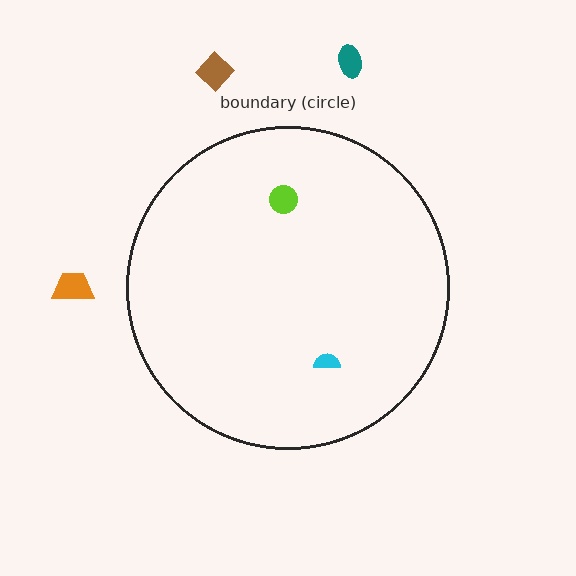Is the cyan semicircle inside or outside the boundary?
Inside.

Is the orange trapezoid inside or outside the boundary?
Outside.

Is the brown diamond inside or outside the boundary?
Outside.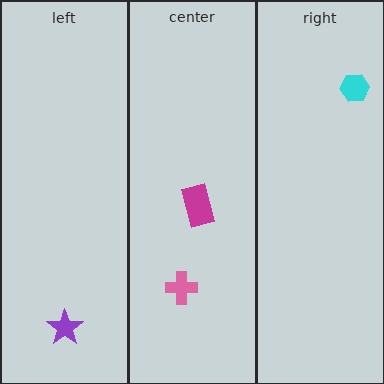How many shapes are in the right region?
1.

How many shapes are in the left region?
1.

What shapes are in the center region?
The magenta rectangle, the pink cross.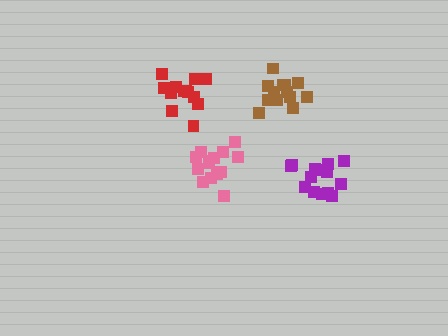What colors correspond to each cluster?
The clusters are colored: pink, red, brown, purple.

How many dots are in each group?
Group 1: 14 dots, Group 2: 13 dots, Group 3: 13 dots, Group 4: 14 dots (54 total).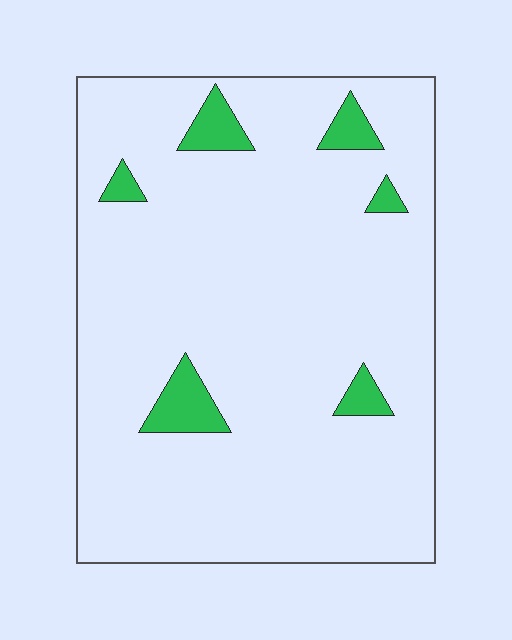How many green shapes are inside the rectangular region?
6.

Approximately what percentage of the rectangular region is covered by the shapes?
Approximately 5%.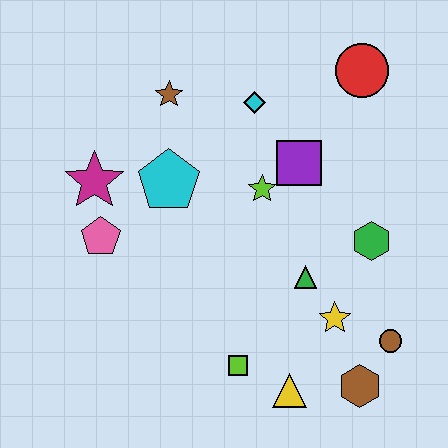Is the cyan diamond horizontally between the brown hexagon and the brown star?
Yes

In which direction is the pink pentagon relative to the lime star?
The pink pentagon is to the left of the lime star.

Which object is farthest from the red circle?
The yellow triangle is farthest from the red circle.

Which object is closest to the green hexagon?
The green triangle is closest to the green hexagon.